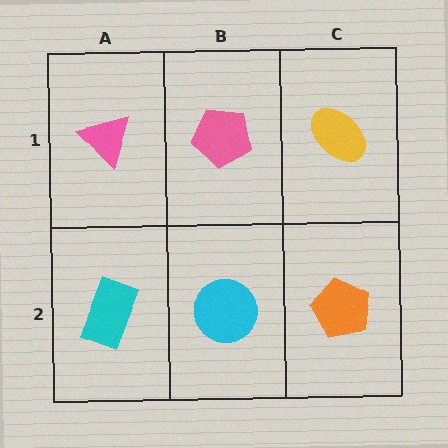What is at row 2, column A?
A cyan rectangle.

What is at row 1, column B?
A pink pentagon.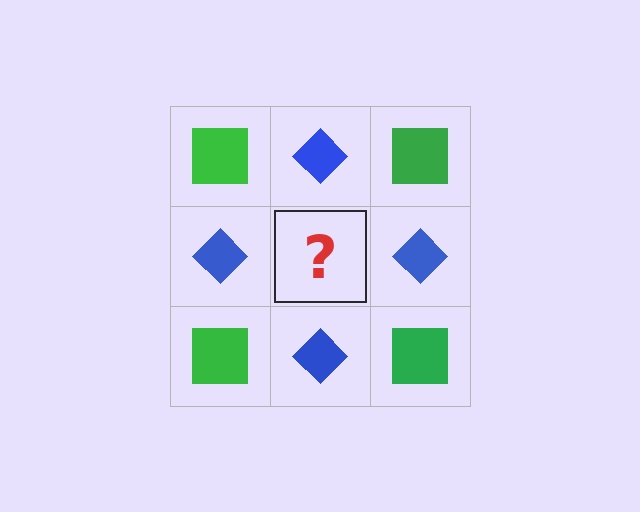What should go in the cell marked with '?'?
The missing cell should contain a green square.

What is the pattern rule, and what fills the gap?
The rule is that it alternates green square and blue diamond in a checkerboard pattern. The gap should be filled with a green square.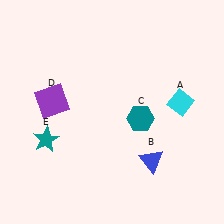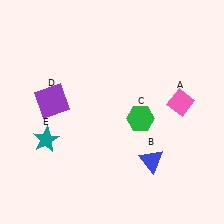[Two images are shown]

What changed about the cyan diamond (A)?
In Image 1, A is cyan. In Image 2, it changed to pink.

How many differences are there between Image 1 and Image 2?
There are 2 differences between the two images.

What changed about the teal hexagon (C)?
In Image 1, C is teal. In Image 2, it changed to green.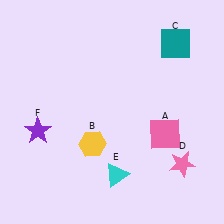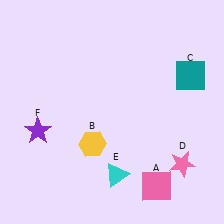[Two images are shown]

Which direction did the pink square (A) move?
The pink square (A) moved down.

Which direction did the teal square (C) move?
The teal square (C) moved down.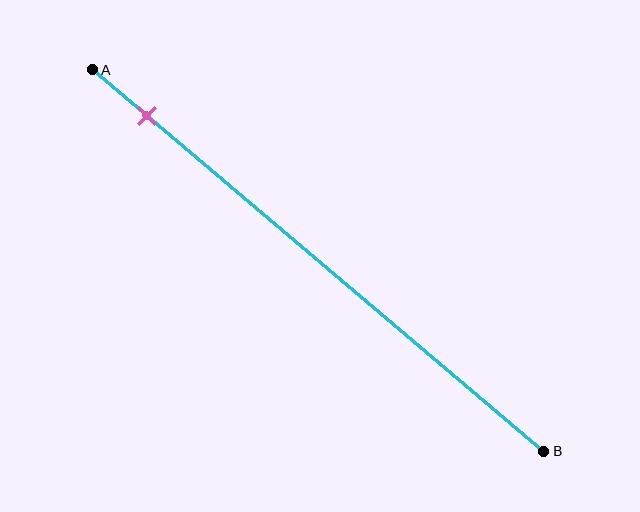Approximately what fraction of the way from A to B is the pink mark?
The pink mark is approximately 10% of the way from A to B.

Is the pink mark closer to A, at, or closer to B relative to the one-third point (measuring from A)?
The pink mark is closer to point A than the one-third point of segment AB.